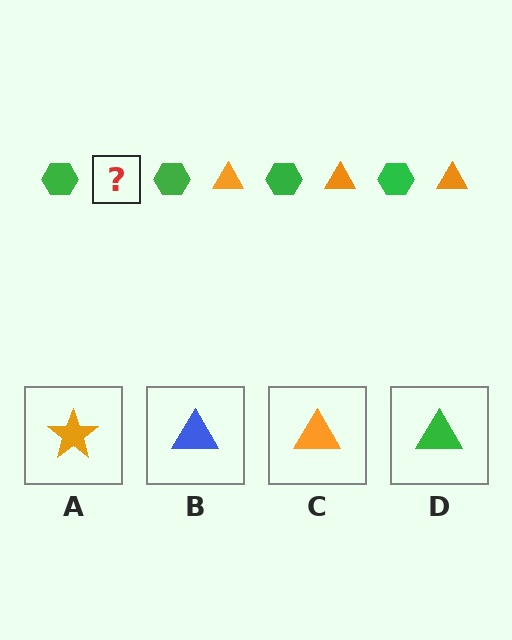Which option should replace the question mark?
Option C.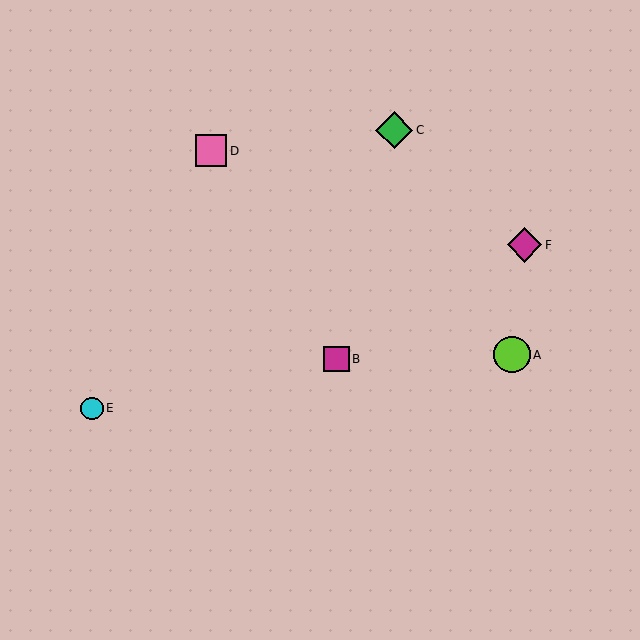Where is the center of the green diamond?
The center of the green diamond is at (394, 130).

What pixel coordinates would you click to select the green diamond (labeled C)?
Click at (394, 130) to select the green diamond C.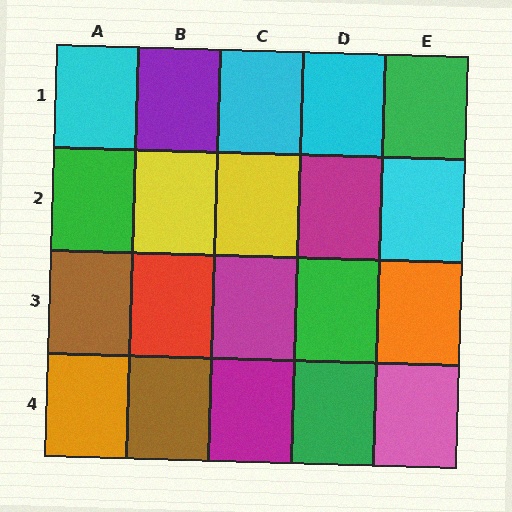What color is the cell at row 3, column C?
Magenta.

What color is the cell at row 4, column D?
Green.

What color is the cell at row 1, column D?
Cyan.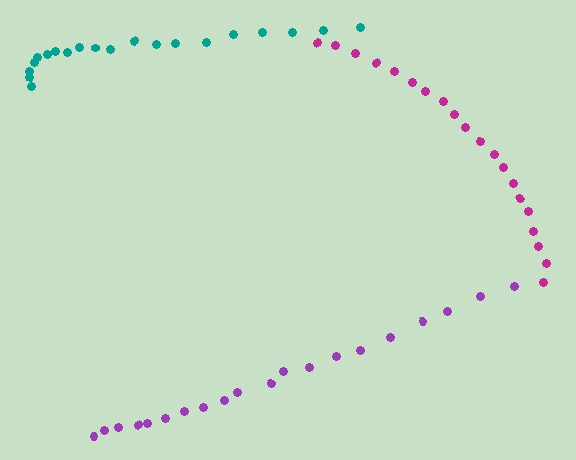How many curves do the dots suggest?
There are 3 distinct paths.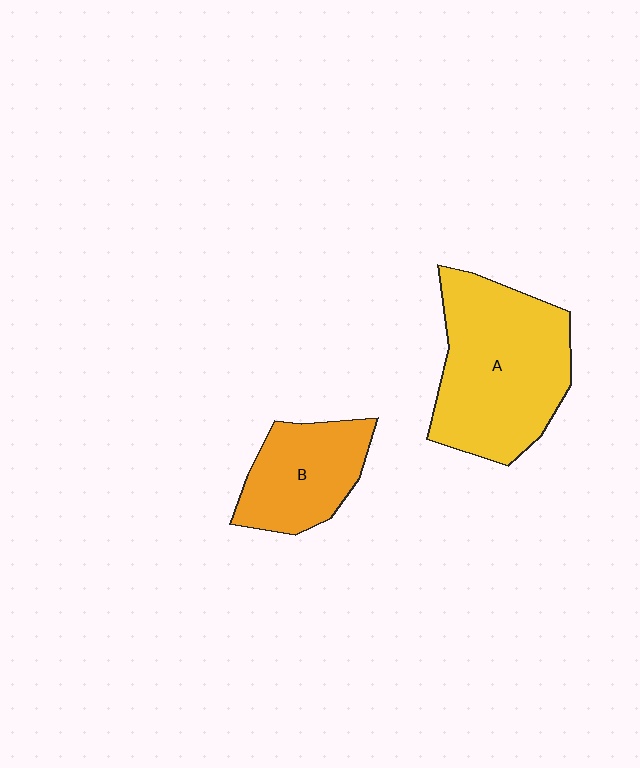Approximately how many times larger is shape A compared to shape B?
Approximately 1.8 times.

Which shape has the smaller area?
Shape B (orange).